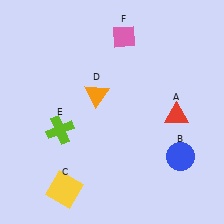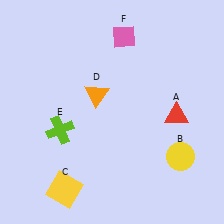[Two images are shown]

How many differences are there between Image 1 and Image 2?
There is 1 difference between the two images.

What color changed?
The circle (B) changed from blue in Image 1 to yellow in Image 2.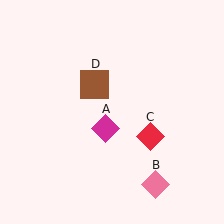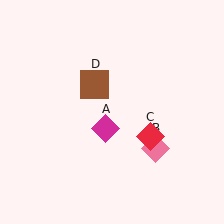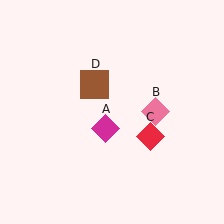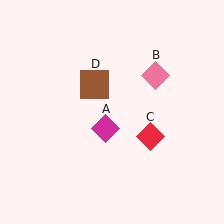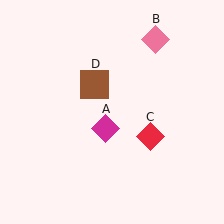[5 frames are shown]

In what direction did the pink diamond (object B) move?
The pink diamond (object B) moved up.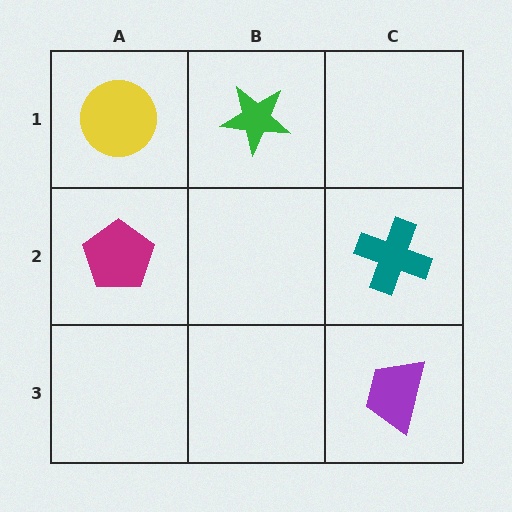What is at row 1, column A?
A yellow circle.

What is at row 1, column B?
A green star.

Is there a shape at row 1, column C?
No, that cell is empty.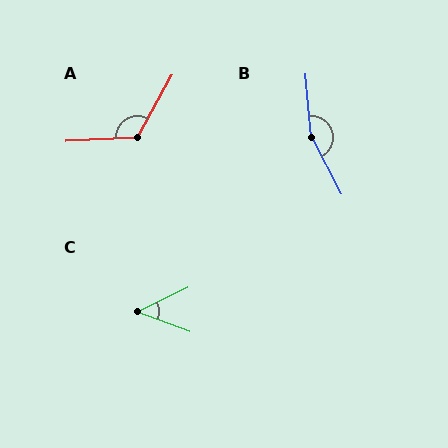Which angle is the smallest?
C, at approximately 46 degrees.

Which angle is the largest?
B, at approximately 157 degrees.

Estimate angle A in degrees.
Approximately 122 degrees.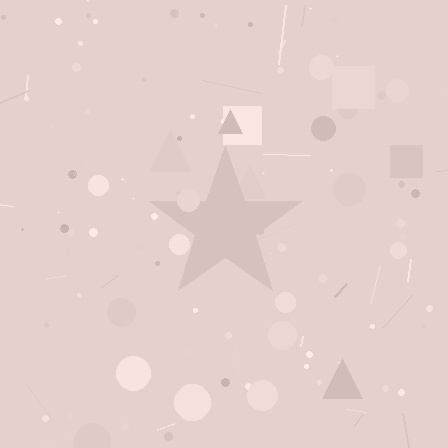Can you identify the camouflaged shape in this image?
The camouflaged shape is a star.